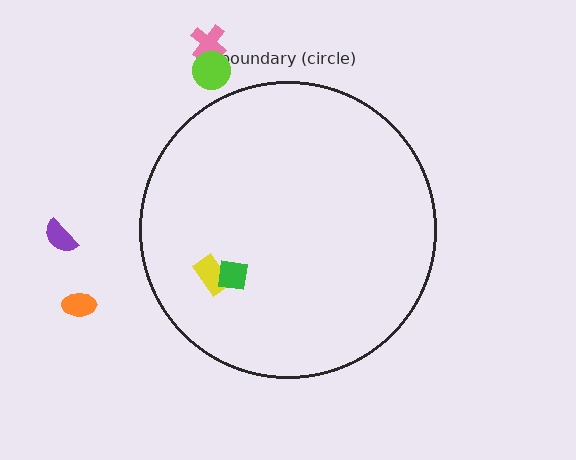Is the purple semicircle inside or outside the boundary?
Outside.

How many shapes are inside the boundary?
2 inside, 4 outside.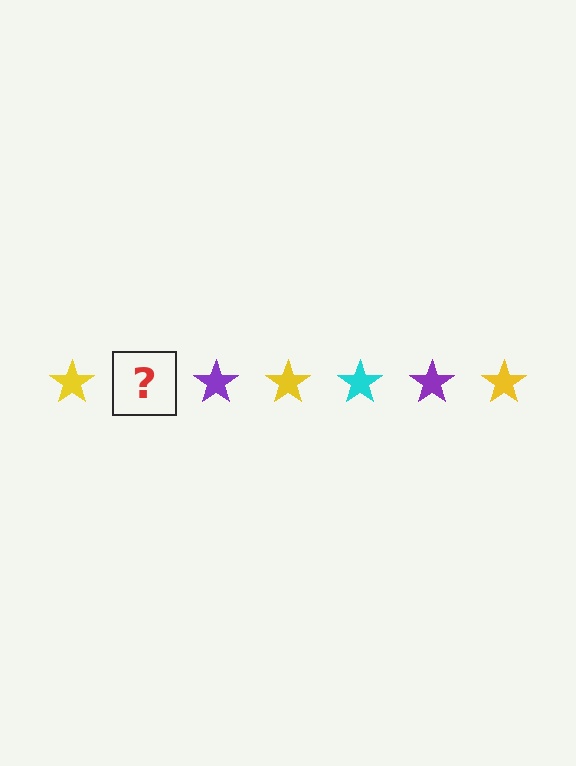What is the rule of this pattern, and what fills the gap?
The rule is that the pattern cycles through yellow, cyan, purple stars. The gap should be filled with a cyan star.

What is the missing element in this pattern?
The missing element is a cyan star.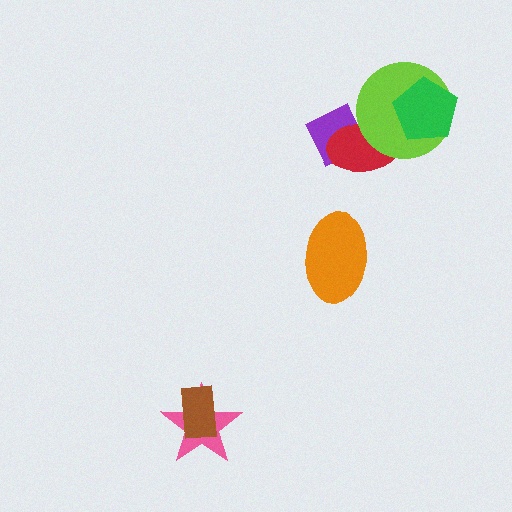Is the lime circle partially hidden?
Yes, it is partially covered by another shape.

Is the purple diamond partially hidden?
Yes, it is partially covered by another shape.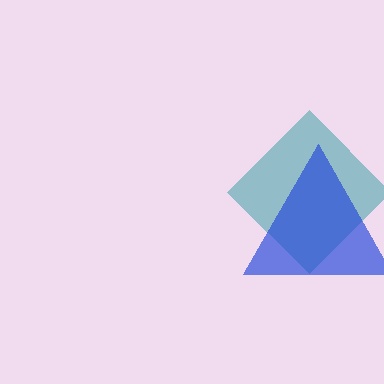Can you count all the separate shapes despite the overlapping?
Yes, there are 2 separate shapes.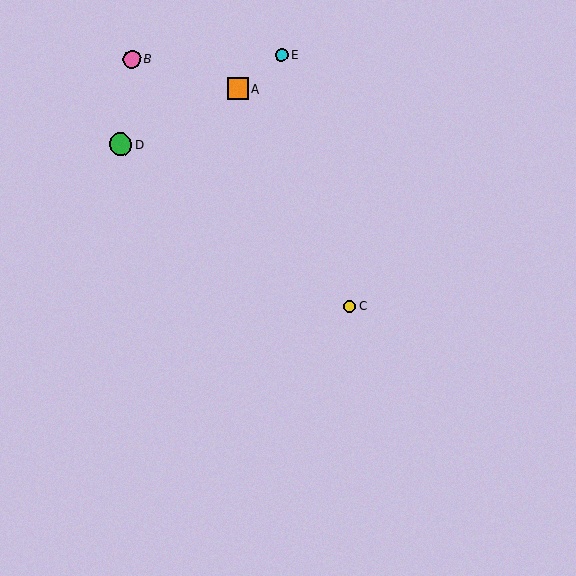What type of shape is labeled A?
Shape A is an orange square.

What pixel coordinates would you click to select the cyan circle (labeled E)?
Click at (282, 55) to select the cyan circle E.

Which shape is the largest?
The green circle (labeled D) is the largest.